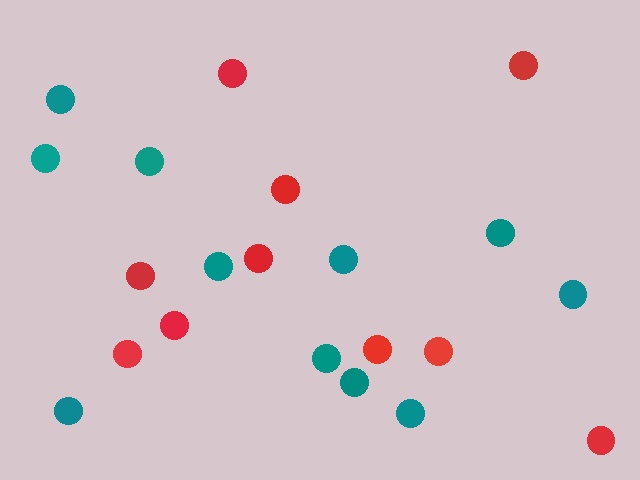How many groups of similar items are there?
There are 2 groups: one group of teal circles (11) and one group of red circles (10).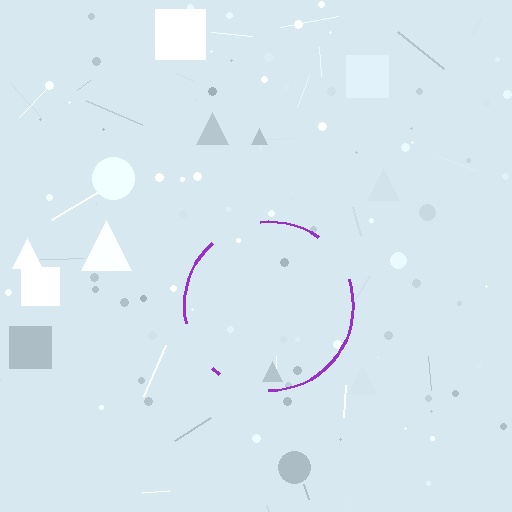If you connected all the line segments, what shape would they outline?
They would outline a circle.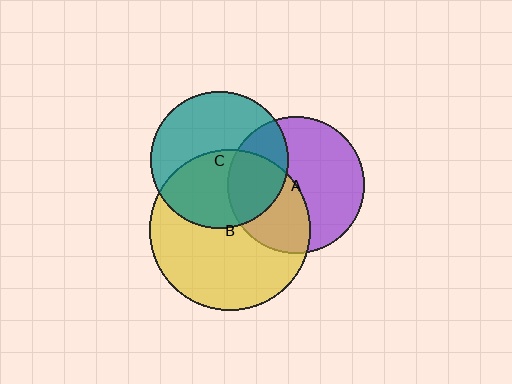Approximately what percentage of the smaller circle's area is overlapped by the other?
Approximately 50%.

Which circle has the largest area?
Circle B (yellow).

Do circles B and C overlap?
Yes.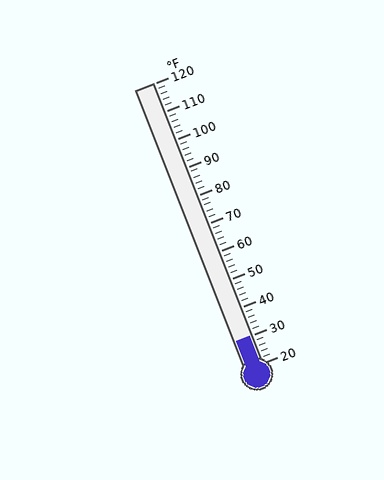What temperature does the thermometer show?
The thermometer shows approximately 30°F.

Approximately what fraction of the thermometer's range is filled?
The thermometer is filled to approximately 10% of its range.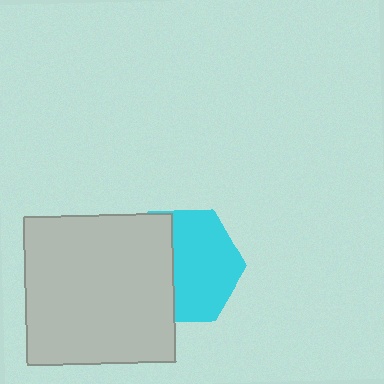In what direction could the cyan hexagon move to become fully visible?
The cyan hexagon could move right. That would shift it out from behind the light gray square entirely.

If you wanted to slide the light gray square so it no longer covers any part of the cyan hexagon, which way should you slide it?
Slide it left — that is the most direct way to separate the two shapes.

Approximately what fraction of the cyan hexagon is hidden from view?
Roughly 41% of the cyan hexagon is hidden behind the light gray square.